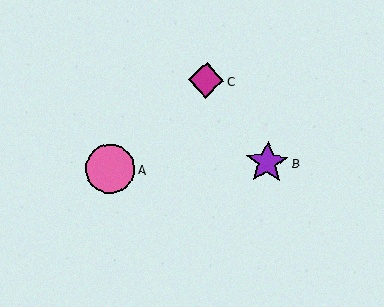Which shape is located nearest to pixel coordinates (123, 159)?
The pink circle (labeled A) at (111, 169) is nearest to that location.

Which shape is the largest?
The pink circle (labeled A) is the largest.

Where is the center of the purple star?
The center of the purple star is at (267, 163).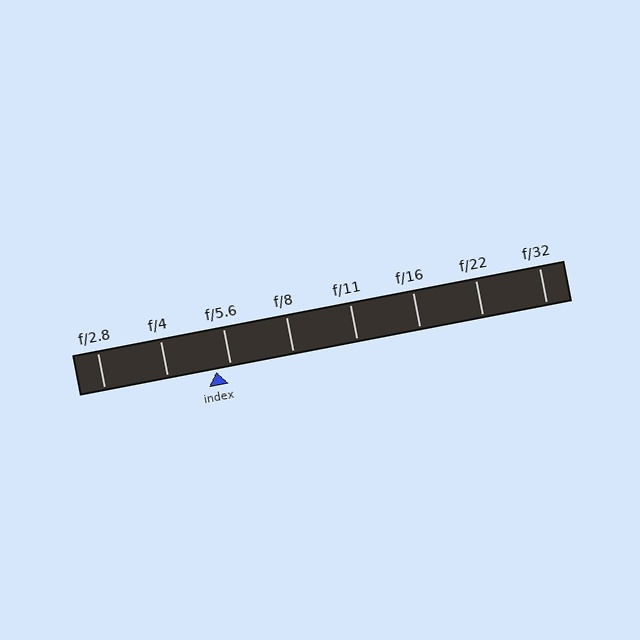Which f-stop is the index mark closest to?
The index mark is closest to f/5.6.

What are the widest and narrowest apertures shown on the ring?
The widest aperture shown is f/2.8 and the narrowest is f/32.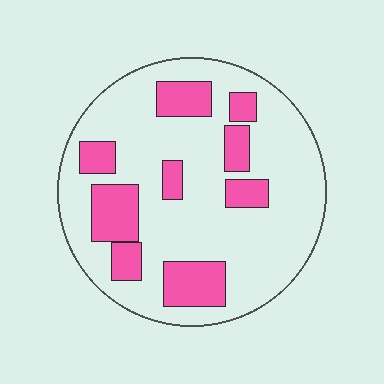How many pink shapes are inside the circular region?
9.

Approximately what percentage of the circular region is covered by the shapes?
Approximately 25%.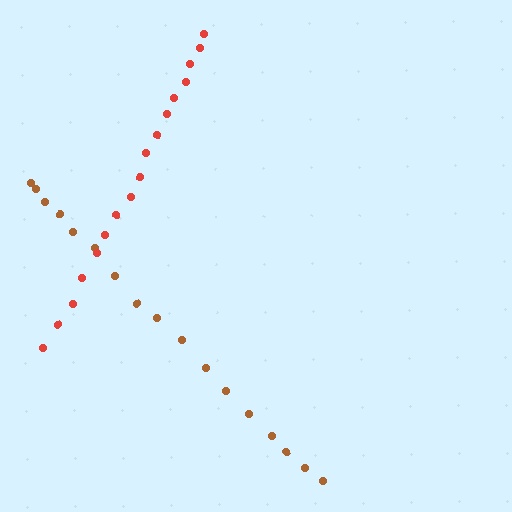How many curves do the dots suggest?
There are 2 distinct paths.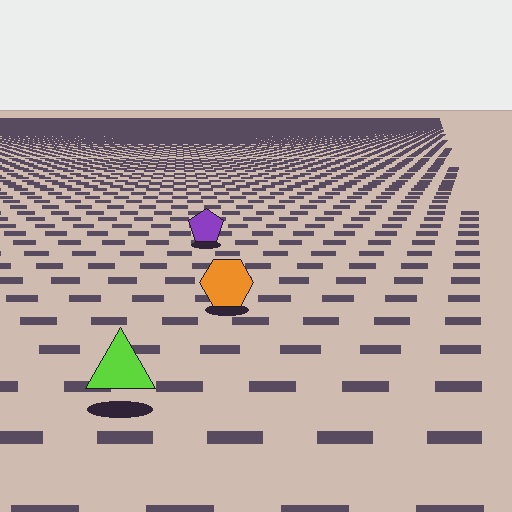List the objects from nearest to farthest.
From nearest to farthest: the lime triangle, the orange hexagon, the purple pentagon.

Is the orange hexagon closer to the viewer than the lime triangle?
No. The lime triangle is closer — you can tell from the texture gradient: the ground texture is coarser near it.